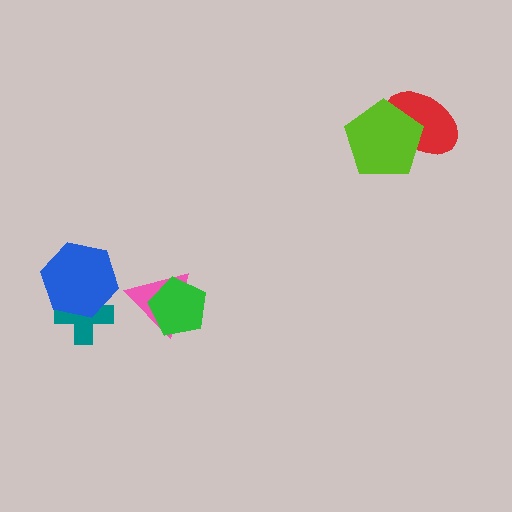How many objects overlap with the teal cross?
1 object overlaps with the teal cross.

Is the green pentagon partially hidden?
No, no other shape covers it.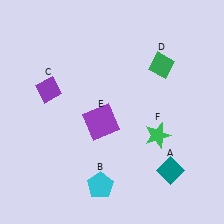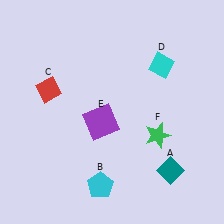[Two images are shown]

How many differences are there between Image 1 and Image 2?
There are 2 differences between the two images.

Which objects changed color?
C changed from purple to red. D changed from green to cyan.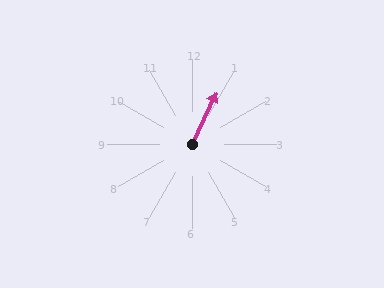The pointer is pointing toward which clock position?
Roughly 1 o'clock.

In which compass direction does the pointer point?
Northeast.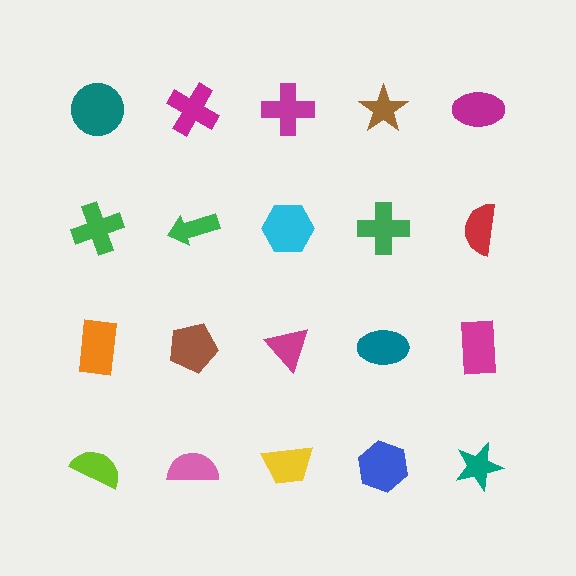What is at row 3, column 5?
A magenta rectangle.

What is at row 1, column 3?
A magenta cross.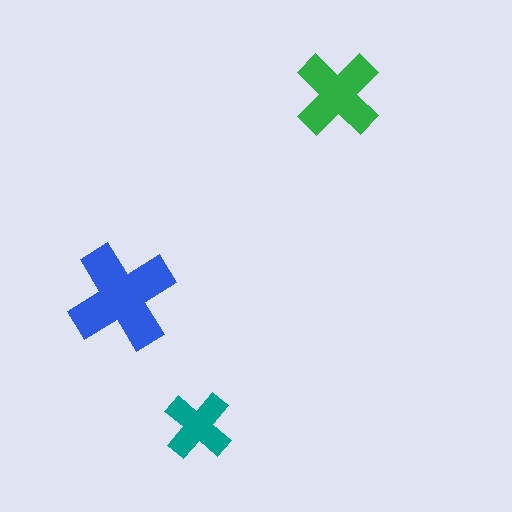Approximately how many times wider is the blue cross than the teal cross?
About 1.5 times wider.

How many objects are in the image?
There are 3 objects in the image.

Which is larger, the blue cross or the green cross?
The blue one.